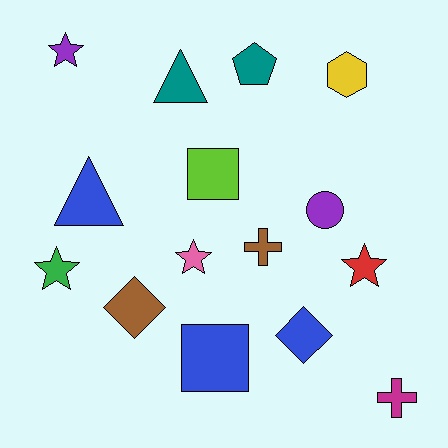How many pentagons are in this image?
There is 1 pentagon.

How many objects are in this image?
There are 15 objects.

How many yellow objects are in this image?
There is 1 yellow object.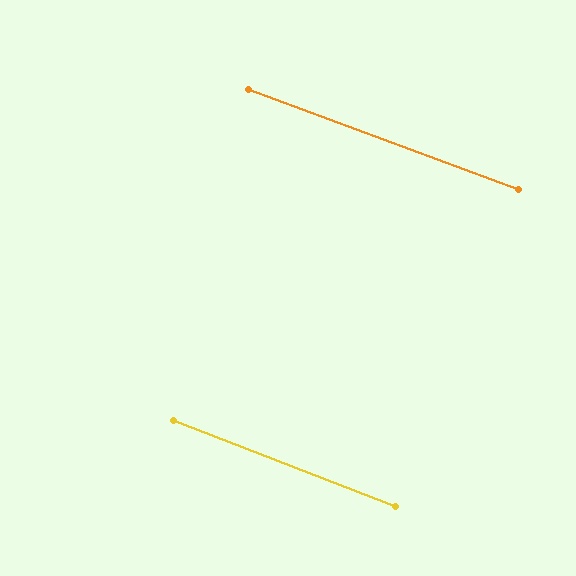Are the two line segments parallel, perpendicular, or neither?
Parallel — their directions differ by only 0.9°.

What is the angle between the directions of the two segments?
Approximately 1 degree.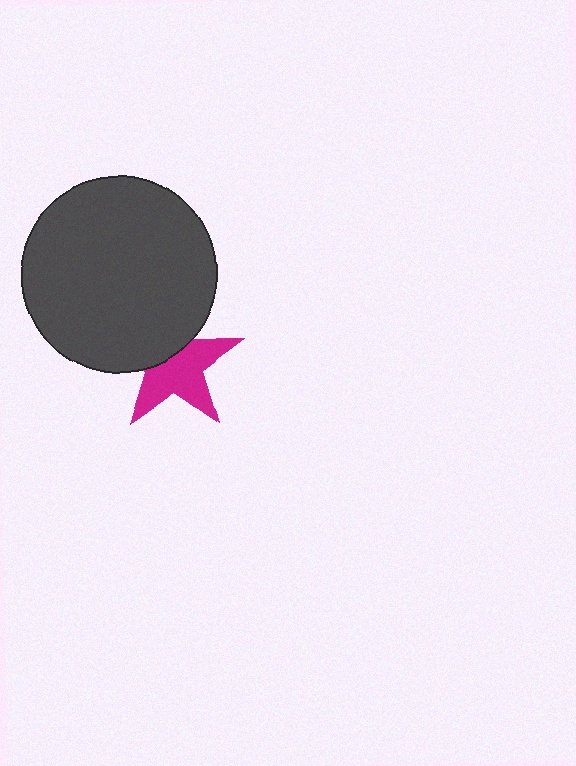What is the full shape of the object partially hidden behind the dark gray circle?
The partially hidden object is a magenta star.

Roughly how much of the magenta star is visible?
About half of it is visible (roughly 62%).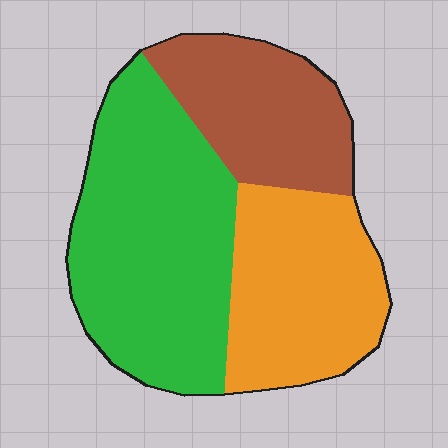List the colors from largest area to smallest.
From largest to smallest: green, orange, brown.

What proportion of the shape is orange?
Orange covers 30% of the shape.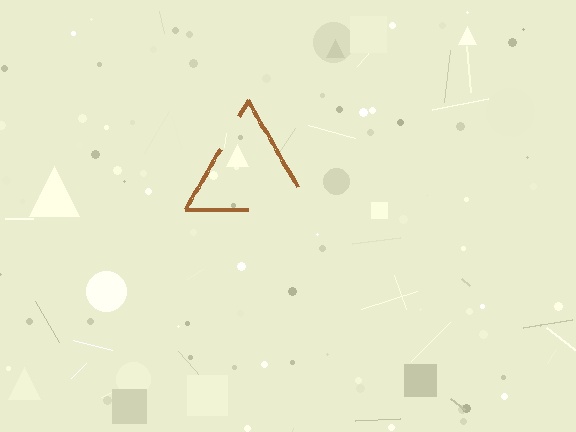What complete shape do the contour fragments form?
The contour fragments form a triangle.